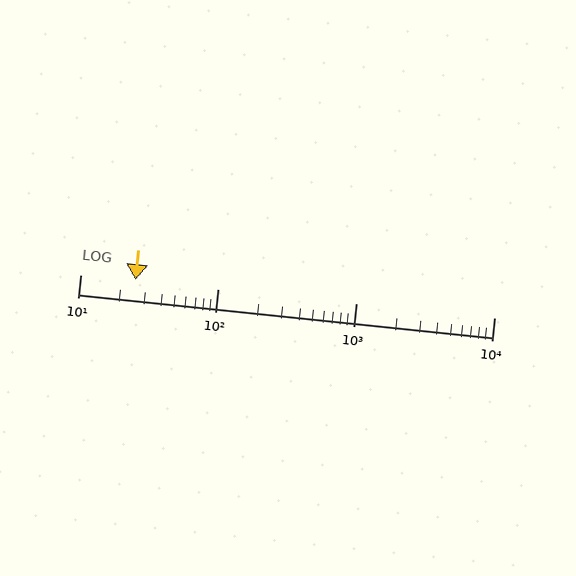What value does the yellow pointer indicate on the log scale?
The pointer indicates approximately 25.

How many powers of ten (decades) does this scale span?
The scale spans 3 decades, from 10 to 10000.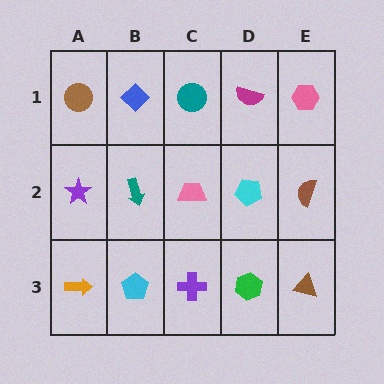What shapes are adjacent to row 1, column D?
A cyan pentagon (row 2, column D), a teal circle (row 1, column C), a pink hexagon (row 1, column E).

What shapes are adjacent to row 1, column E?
A brown semicircle (row 2, column E), a magenta semicircle (row 1, column D).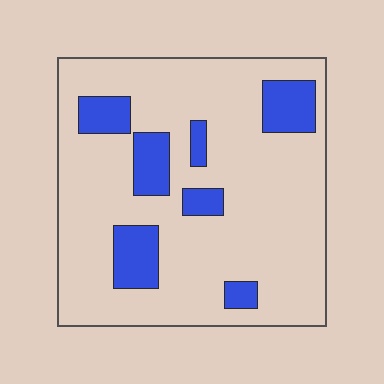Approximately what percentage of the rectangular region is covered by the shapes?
Approximately 20%.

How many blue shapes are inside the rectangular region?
7.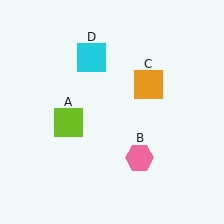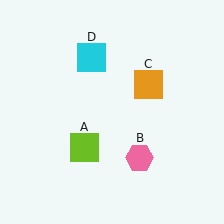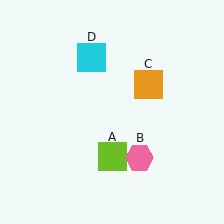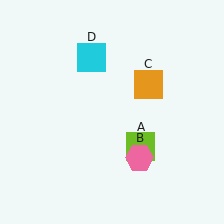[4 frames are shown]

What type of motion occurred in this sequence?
The lime square (object A) rotated counterclockwise around the center of the scene.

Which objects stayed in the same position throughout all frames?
Pink hexagon (object B) and orange square (object C) and cyan square (object D) remained stationary.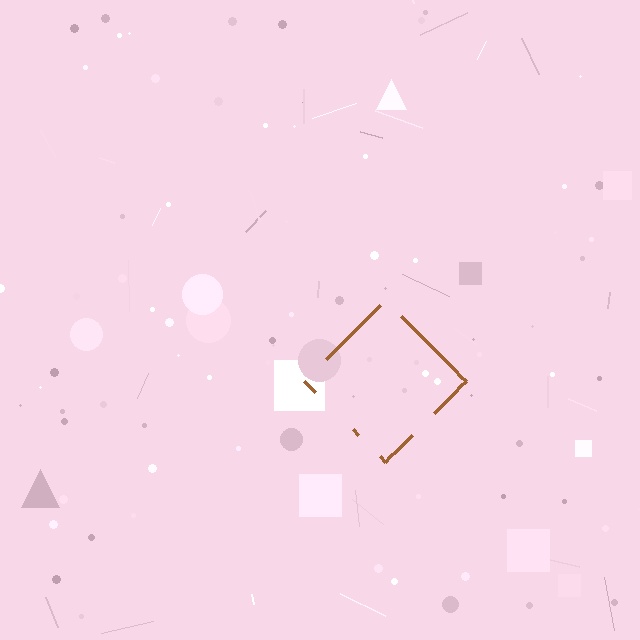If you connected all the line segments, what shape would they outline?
They would outline a diamond.